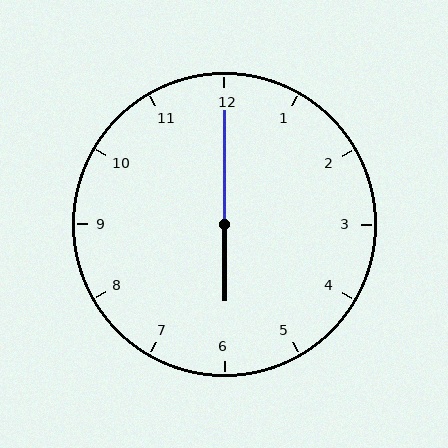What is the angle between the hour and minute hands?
Approximately 180 degrees.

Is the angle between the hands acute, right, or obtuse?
It is obtuse.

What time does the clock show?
6:00.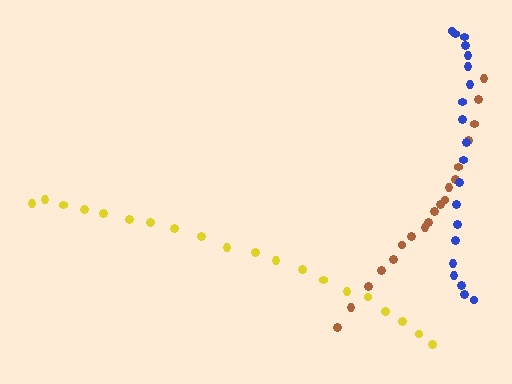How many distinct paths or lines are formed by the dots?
There are 3 distinct paths.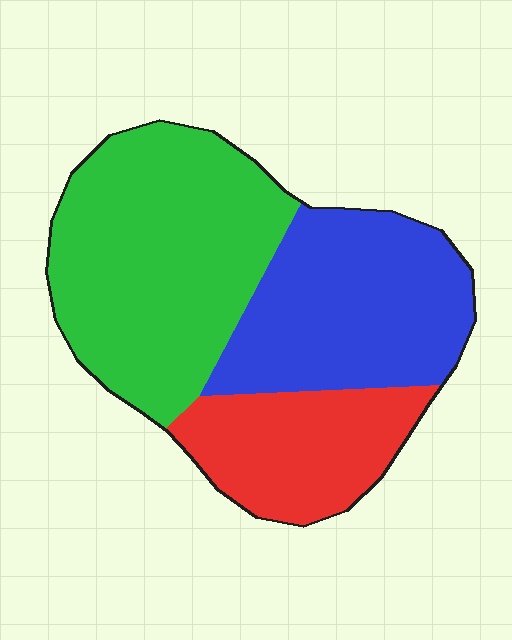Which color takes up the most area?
Green, at roughly 45%.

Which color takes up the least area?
Red, at roughly 20%.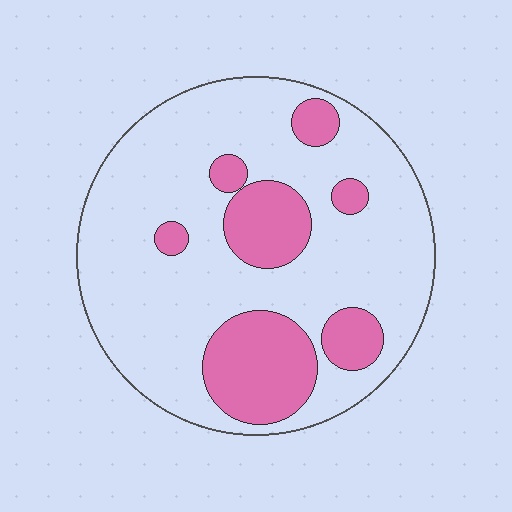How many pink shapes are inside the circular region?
7.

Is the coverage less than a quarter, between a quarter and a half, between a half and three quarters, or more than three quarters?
Less than a quarter.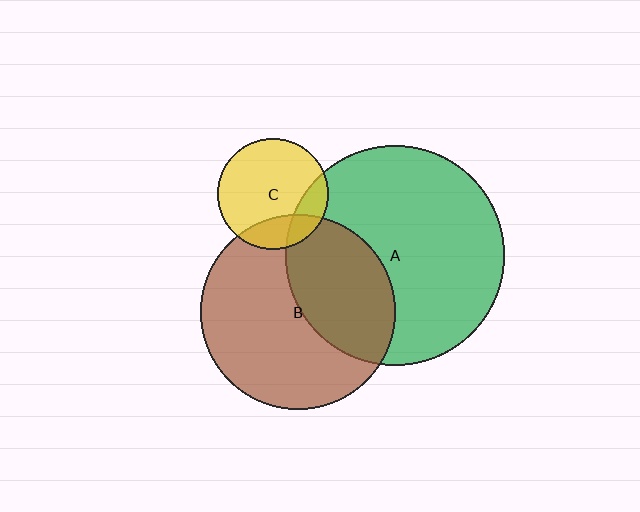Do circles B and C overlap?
Yes.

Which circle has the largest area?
Circle A (green).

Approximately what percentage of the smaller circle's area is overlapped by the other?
Approximately 20%.